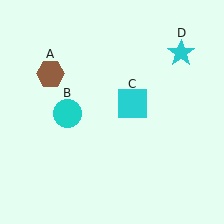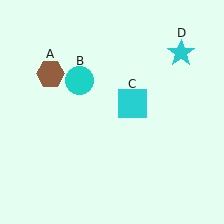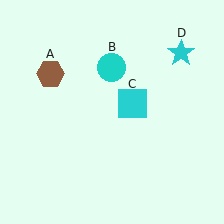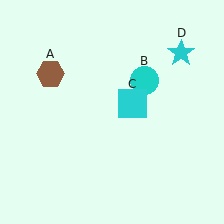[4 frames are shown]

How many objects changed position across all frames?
1 object changed position: cyan circle (object B).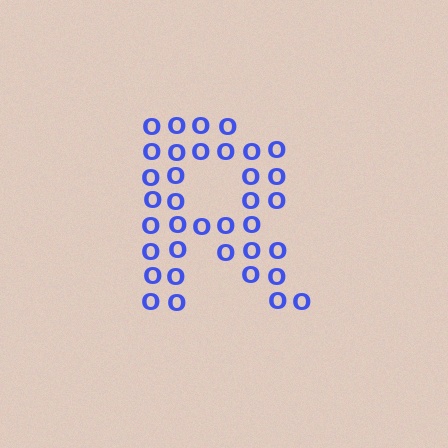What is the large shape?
The large shape is the letter R.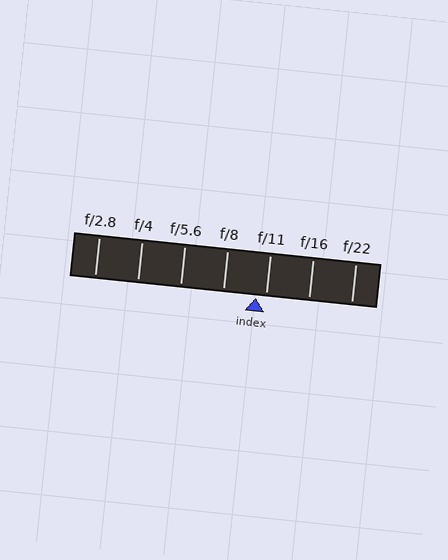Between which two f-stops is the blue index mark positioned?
The index mark is between f/8 and f/11.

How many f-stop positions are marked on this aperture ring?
There are 7 f-stop positions marked.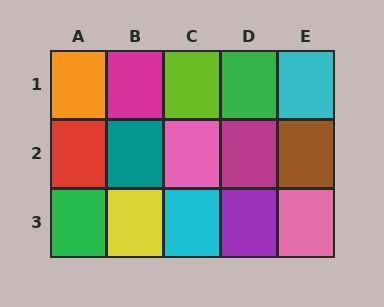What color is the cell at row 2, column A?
Red.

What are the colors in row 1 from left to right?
Orange, magenta, lime, green, cyan.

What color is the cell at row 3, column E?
Pink.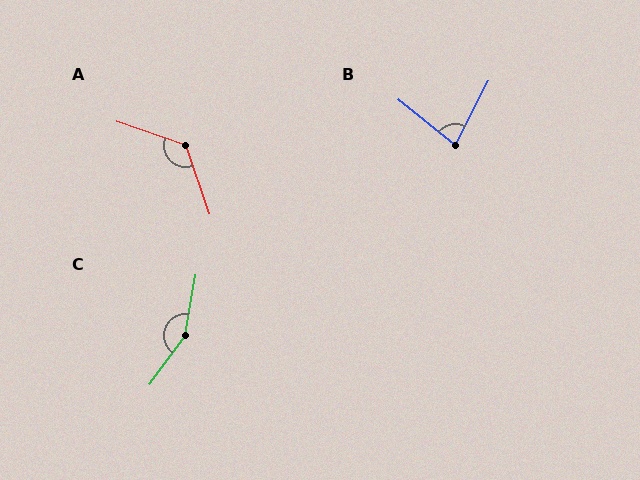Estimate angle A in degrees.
Approximately 128 degrees.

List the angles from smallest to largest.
B (78°), A (128°), C (153°).